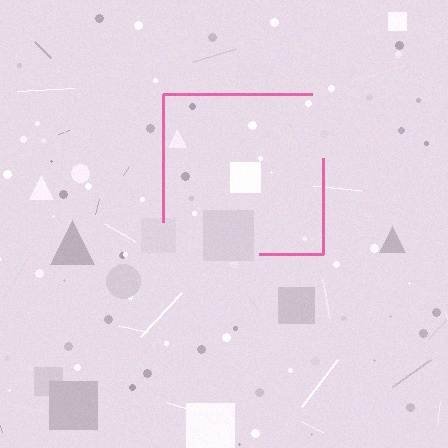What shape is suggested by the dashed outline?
The dashed outline suggests a square.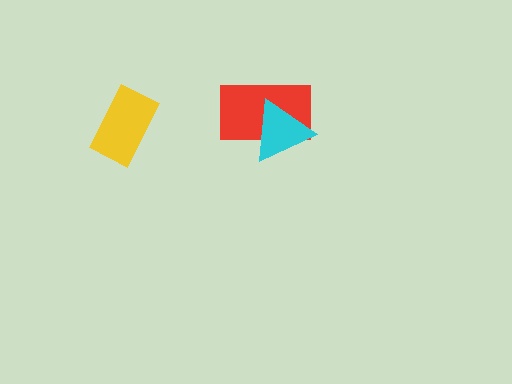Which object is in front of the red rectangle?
The cyan triangle is in front of the red rectangle.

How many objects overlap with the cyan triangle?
1 object overlaps with the cyan triangle.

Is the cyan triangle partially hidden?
No, no other shape covers it.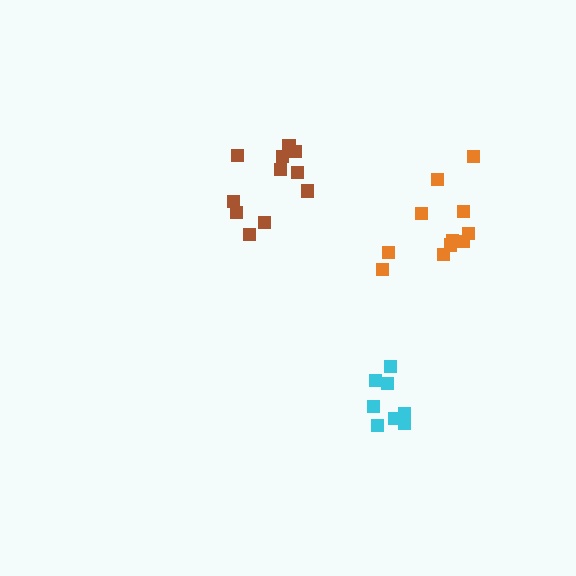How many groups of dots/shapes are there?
There are 3 groups.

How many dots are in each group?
Group 1: 8 dots, Group 2: 11 dots, Group 3: 11 dots (30 total).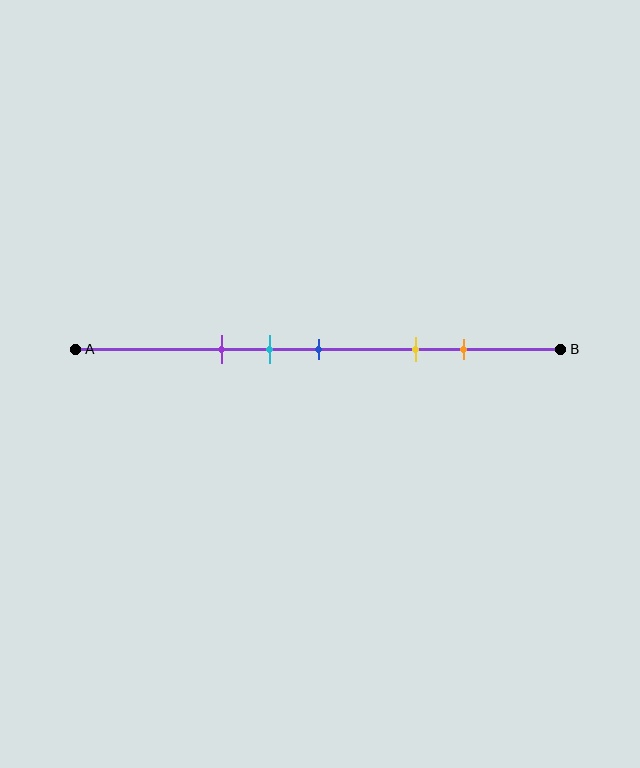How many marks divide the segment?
There are 5 marks dividing the segment.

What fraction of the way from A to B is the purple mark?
The purple mark is approximately 30% (0.3) of the way from A to B.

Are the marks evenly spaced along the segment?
No, the marks are not evenly spaced.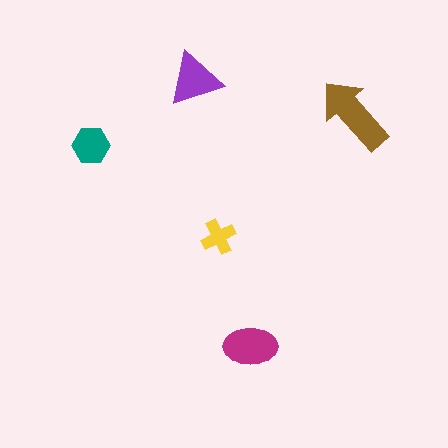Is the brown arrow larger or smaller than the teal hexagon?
Larger.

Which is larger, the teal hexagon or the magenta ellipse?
The magenta ellipse.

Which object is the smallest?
The yellow cross.